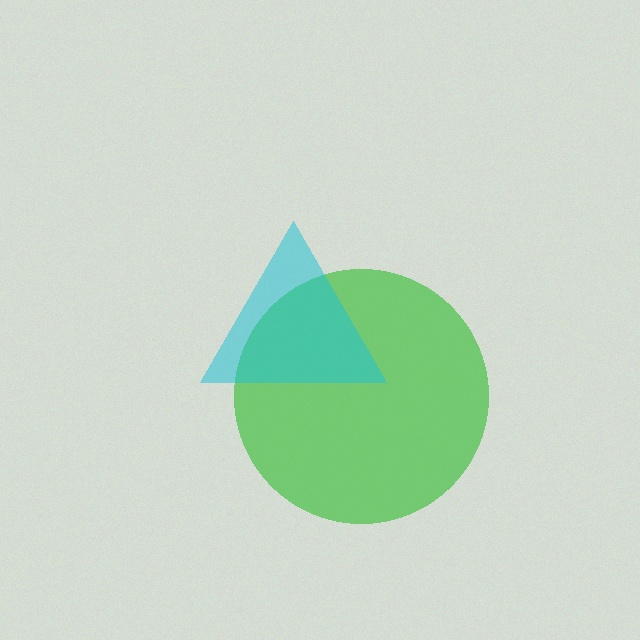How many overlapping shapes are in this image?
There are 2 overlapping shapes in the image.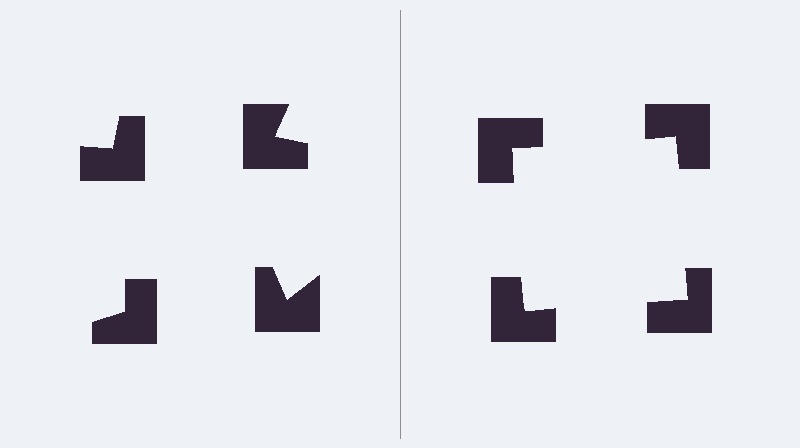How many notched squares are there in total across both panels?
8 — 4 on each side.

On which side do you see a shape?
An illusory square appears on the right side. On the left side the wedge cuts are rotated, so no coherent shape forms.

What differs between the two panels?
The notched squares are positioned identically on both sides; only the wedge orientations differ. On the right they align to a square; on the left they are misaligned.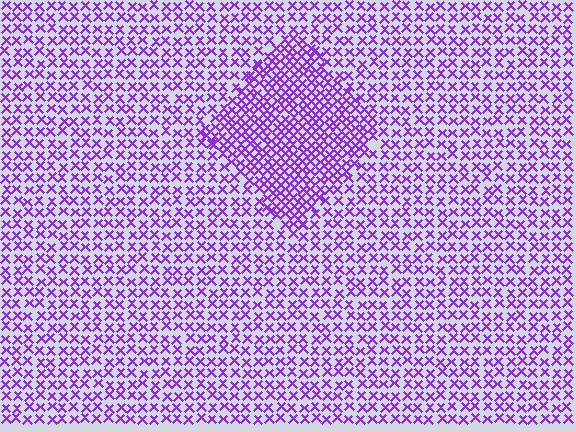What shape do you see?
I see a diamond.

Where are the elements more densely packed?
The elements are more densely packed inside the diamond boundary.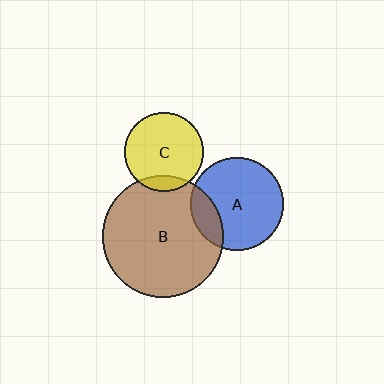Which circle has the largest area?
Circle B (brown).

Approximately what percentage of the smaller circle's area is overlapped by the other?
Approximately 20%.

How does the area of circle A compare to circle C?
Approximately 1.4 times.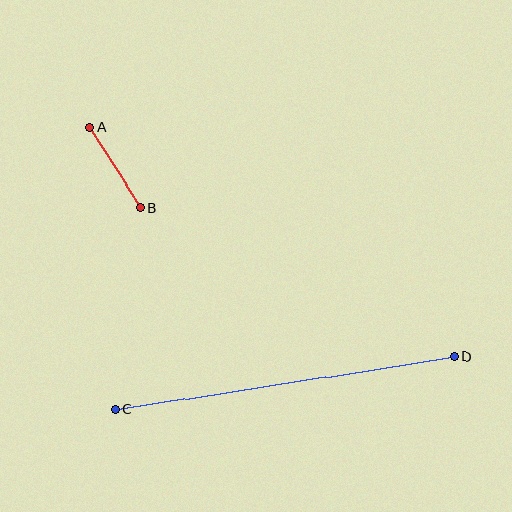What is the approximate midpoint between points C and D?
The midpoint is at approximately (285, 383) pixels.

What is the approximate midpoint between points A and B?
The midpoint is at approximately (115, 168) pixels.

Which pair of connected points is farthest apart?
Points C and D are farthest apart.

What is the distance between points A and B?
The distance is approximately 96 pixels.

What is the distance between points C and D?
The distance is approximately 343 pixels.